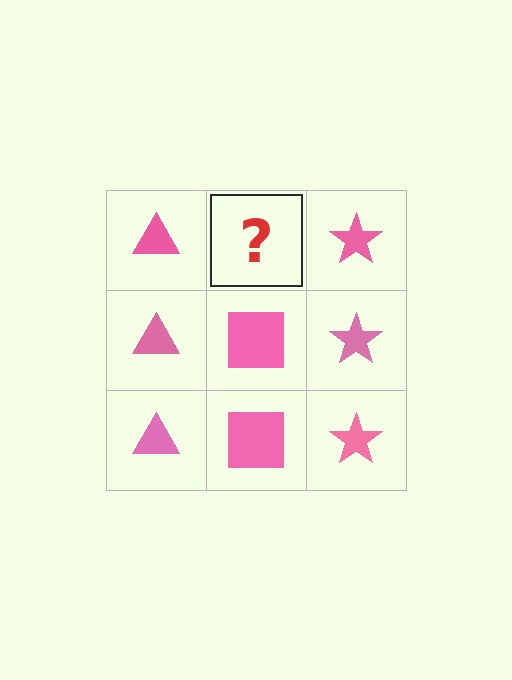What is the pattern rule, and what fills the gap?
The rule is that each column has a consistent shape. The gap should be filled with a pink square.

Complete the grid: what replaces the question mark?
The question mark should be replaced with a pink square.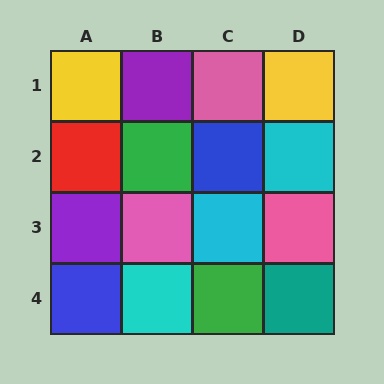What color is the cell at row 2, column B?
Green.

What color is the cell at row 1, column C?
Pink.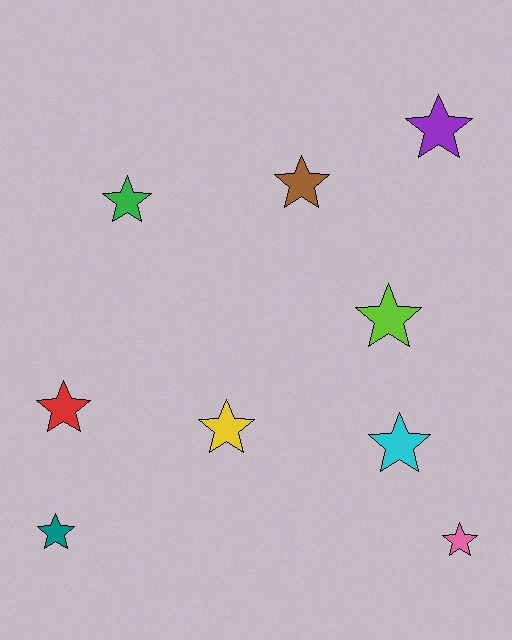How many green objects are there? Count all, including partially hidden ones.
There is 1 green object.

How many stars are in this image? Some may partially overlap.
There are 9 stars.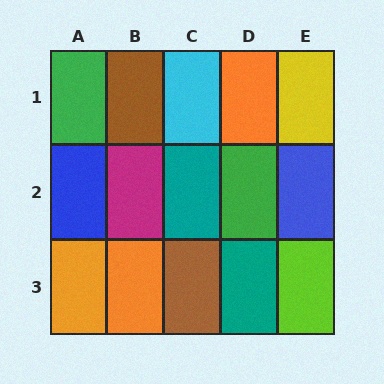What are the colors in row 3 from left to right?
Orange, orange, brown, teal, lime.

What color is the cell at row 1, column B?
Brown.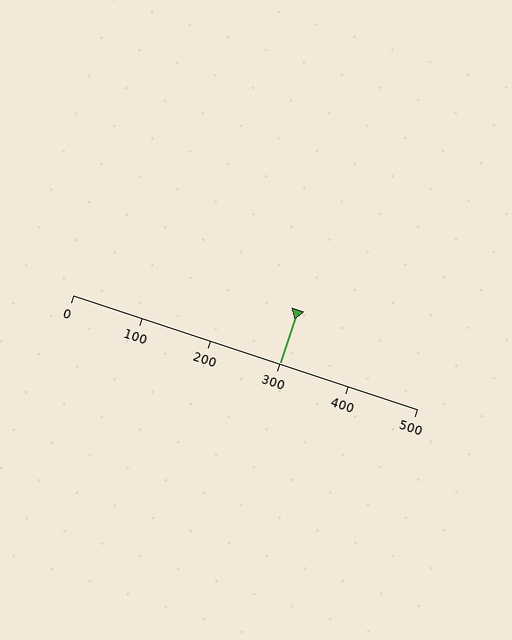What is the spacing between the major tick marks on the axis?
The major ticks are spaced 100 apart.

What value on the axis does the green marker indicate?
The marker indicates approximately 300.